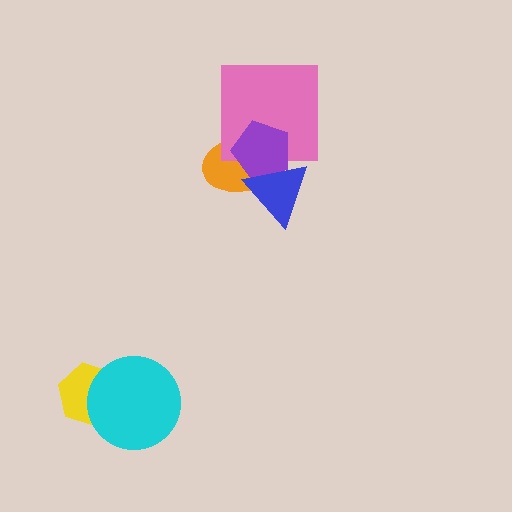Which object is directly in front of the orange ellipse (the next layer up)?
The pink square is directly in front of the orange ellipse.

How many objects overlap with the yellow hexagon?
1 object overlaps with the yellow hexagon.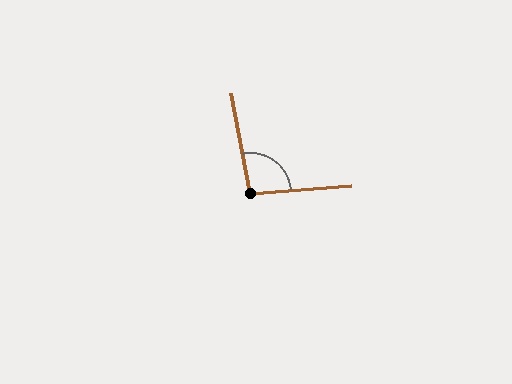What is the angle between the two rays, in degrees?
Approximately 96 degrees.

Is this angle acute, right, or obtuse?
It is obtuse.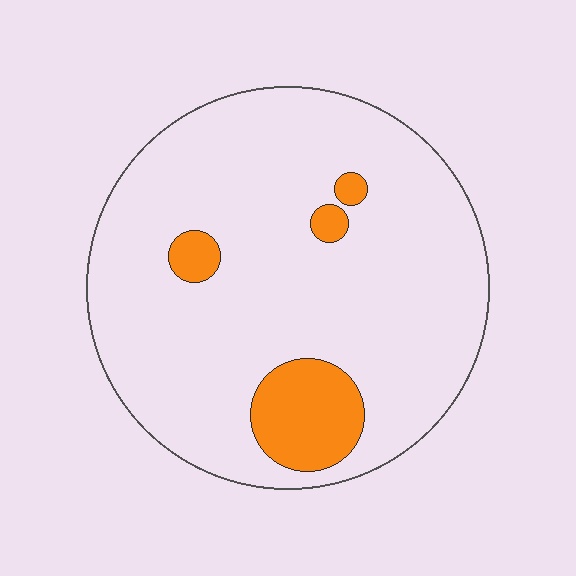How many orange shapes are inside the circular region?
4.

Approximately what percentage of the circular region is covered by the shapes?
Approximately 10%.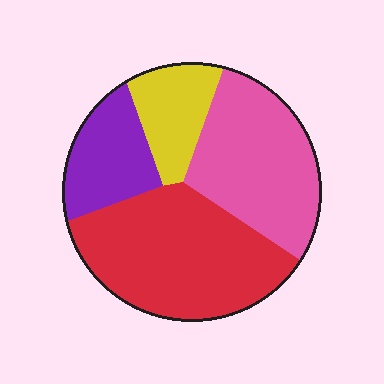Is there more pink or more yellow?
Pink.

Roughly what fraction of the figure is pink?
Pink covers roughly 30% of the figure.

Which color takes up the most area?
Red, at roughly 40%.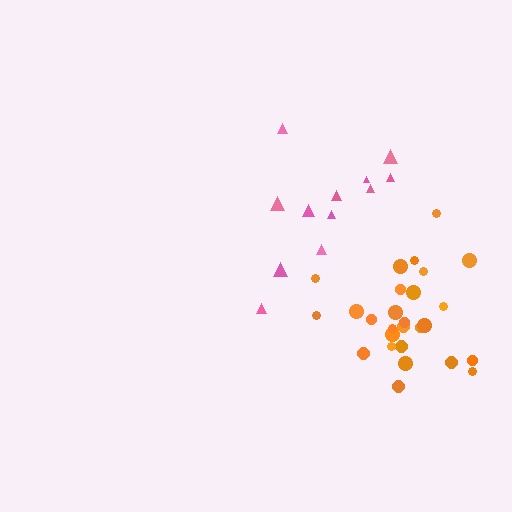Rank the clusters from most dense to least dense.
orange, pink.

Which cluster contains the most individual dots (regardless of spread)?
Orange (27).